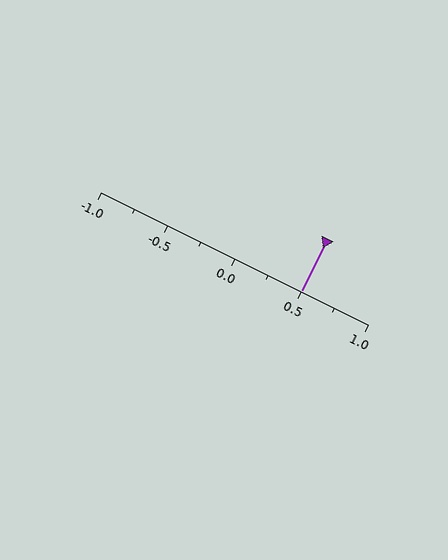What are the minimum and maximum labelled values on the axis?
The axis runs from -1.0 to 1.0.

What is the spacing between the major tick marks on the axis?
The major ticks are spaced 0.5 apart.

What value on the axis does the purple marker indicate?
The marker indicates approximately 0.5.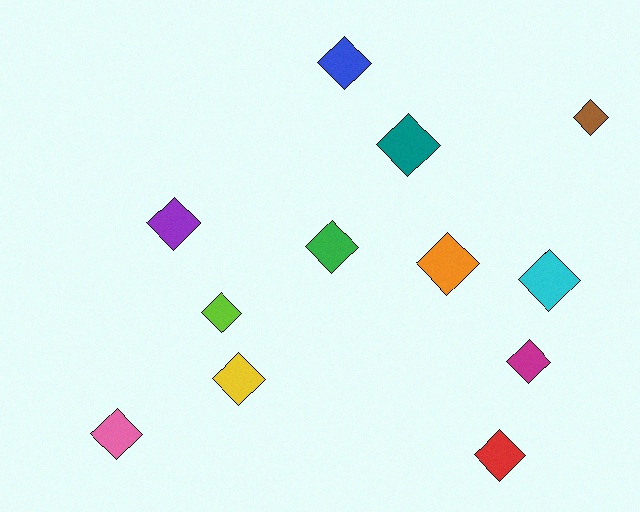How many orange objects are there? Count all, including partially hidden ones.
There is 1 orange object.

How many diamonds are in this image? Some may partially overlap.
There are 12 diamonds.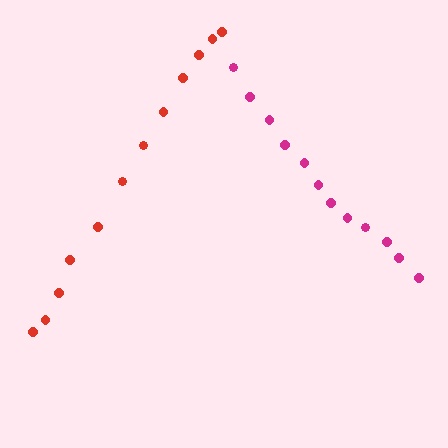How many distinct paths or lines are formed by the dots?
There are 2 distinct paths.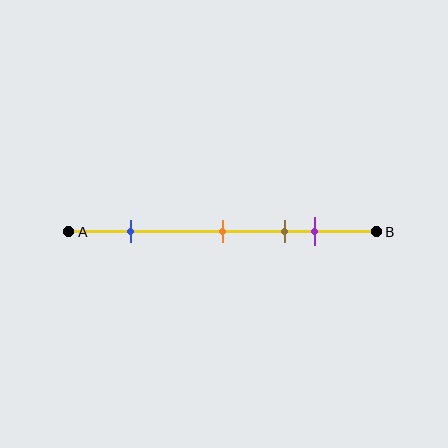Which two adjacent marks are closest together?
The brown and purple marks are the closest adjacent pair.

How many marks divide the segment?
There are 4 marks dividing the segment.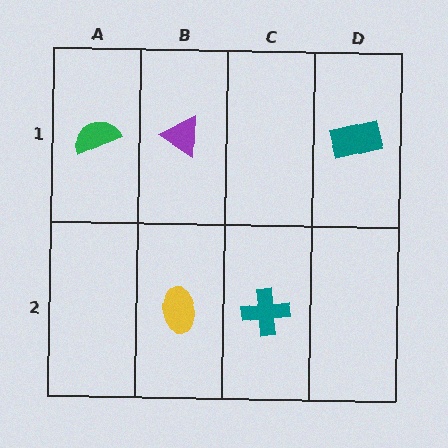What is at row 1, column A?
A green semicircle.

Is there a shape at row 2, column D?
No, that cell is empty.